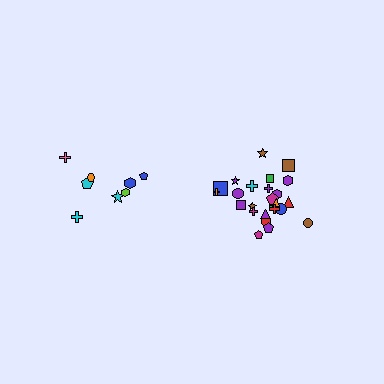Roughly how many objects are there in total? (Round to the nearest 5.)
Roughly 35 objects in total.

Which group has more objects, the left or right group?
The right group.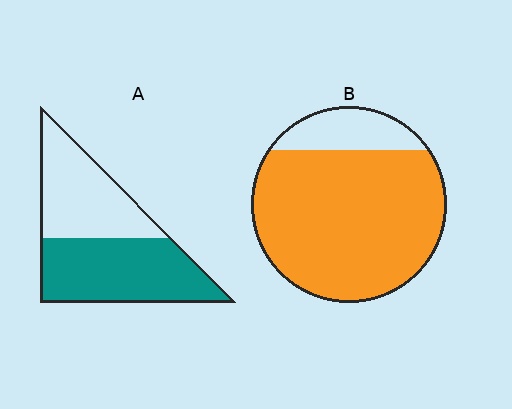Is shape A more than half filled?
Yes.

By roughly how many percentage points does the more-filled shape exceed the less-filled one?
By roughly 30 percentage points (B over A).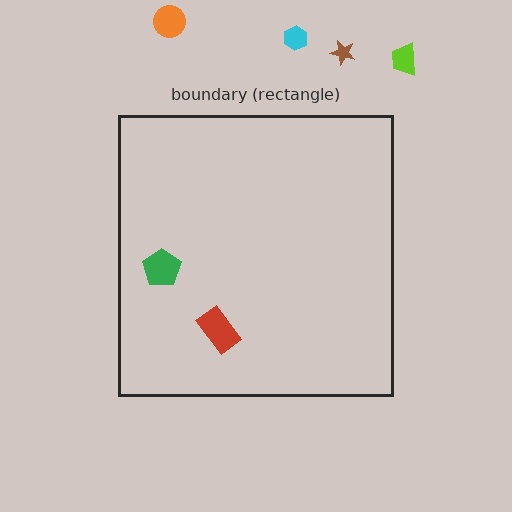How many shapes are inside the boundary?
2 inside, 4 outside.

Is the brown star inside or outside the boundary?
Outside.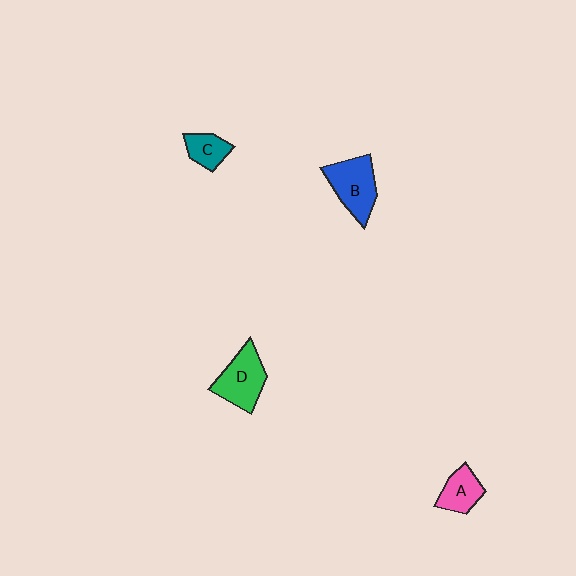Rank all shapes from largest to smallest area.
From largest to smallest: B (blue), D (green), A (pink), C (teal).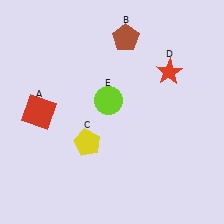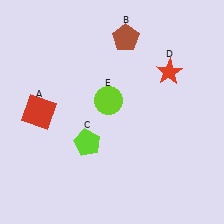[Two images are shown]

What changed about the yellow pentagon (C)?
In Image 1, C is yellow. In Image 2, it changed to lime.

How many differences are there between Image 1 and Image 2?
There is 1 difference between the two images.